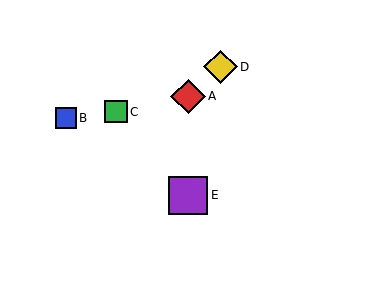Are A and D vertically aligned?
No, A is at x≈188 and D is at x≈220.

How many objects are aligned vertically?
2 objects (A, E) are aligned vertically.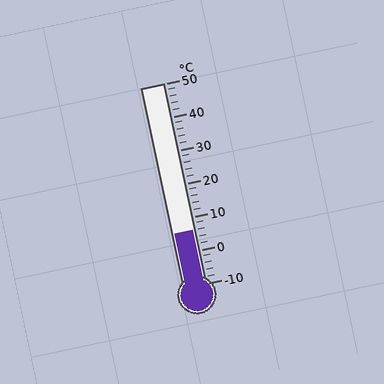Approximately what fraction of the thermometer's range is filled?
The thermometer is filled to approximately 25% of its range.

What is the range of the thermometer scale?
The thermometer scale ranges from -10°C to 50°C.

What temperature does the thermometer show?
The thermometer shows approximately 6°C.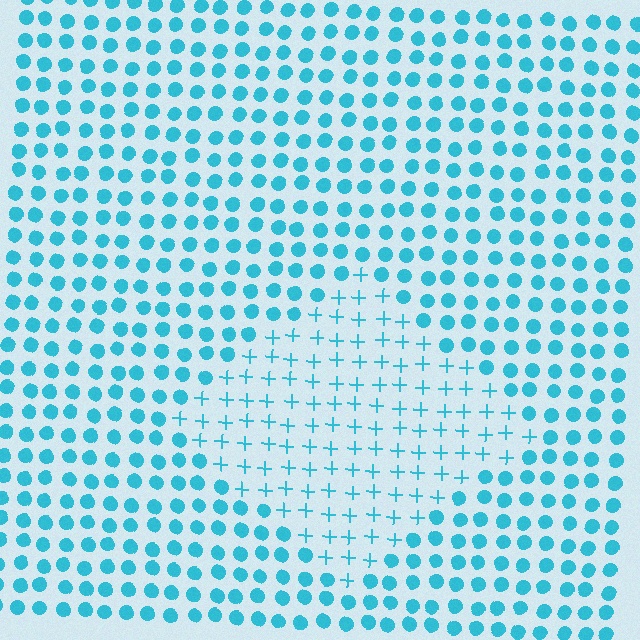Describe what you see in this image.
The image is filled with small cyan elements arranged in a uniform grid. A diamond-shaped region contains plus signs, while the surrounding area contains circles. The boundary is defined purely by the change in element shape.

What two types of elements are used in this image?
The image uses plus signs inside the diamond region and circles outside it.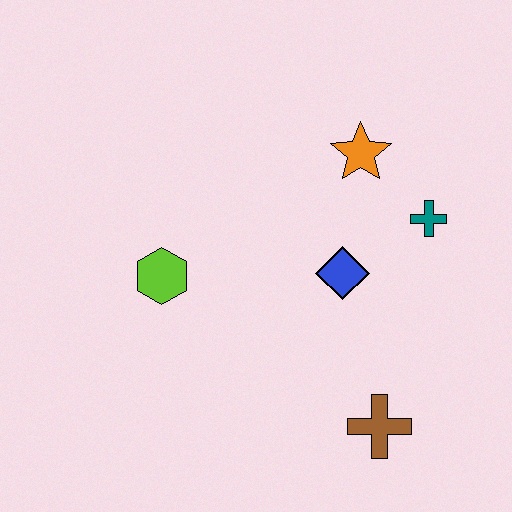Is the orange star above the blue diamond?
Yes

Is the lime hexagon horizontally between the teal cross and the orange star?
No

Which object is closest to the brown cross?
The blue diamond is closest to the brown cross.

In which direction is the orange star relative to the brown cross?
The orange star is above the brown cross.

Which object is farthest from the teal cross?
The lime hexagon is farthest from the teal cross.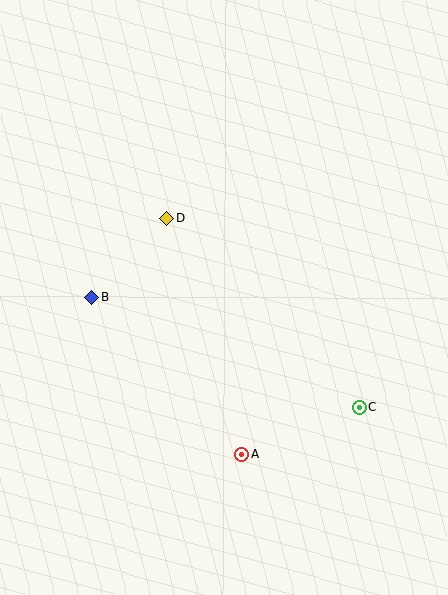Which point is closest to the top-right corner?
Point D is closest to the top-right corner.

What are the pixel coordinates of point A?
Point A is at (242, 454).